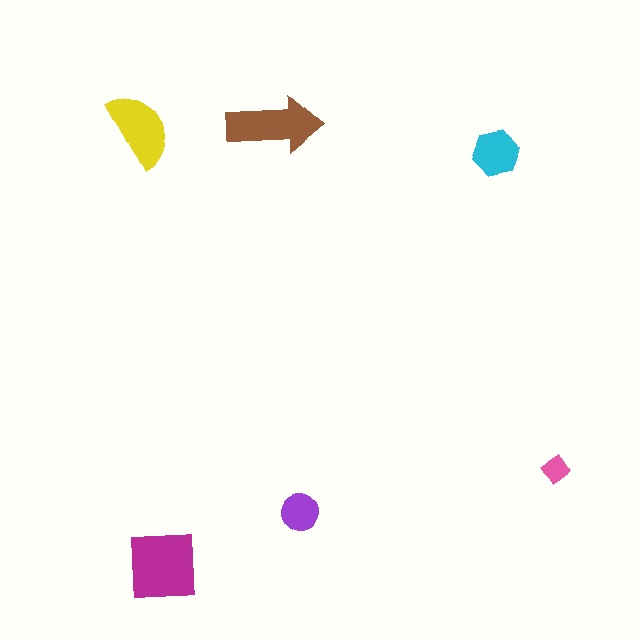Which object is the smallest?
The pink diamond.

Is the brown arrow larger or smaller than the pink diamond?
Larger.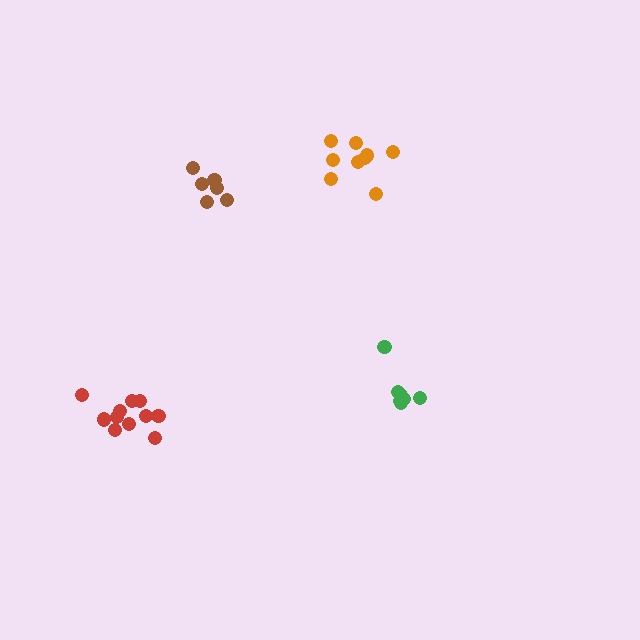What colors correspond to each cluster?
The clusters are colored: red, orange, green, brown.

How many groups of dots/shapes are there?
There are 4 groups.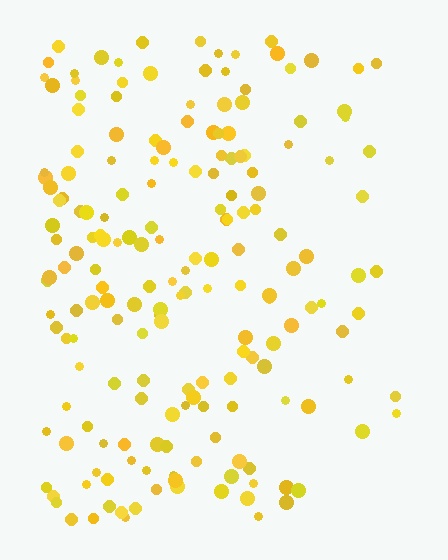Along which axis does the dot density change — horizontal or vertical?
Horizontal.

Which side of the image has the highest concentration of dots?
The left.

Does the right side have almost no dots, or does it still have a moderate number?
Still a moderate number, just noticeably fewer than the left.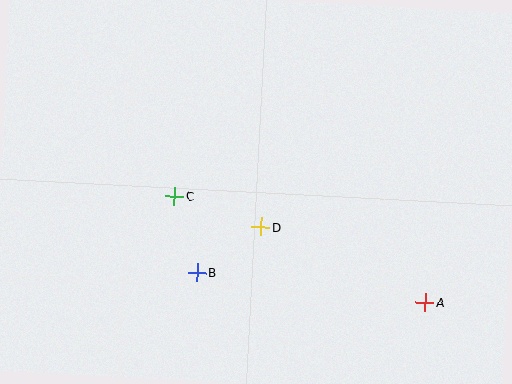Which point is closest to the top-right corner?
Point A is closest to the top-right corner.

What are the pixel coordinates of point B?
Point B is at (197, 272).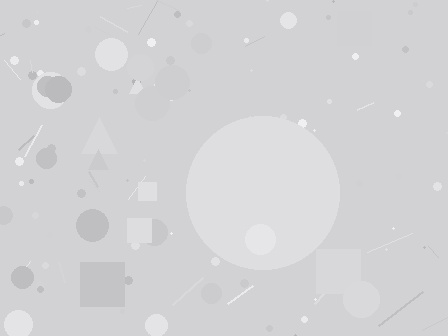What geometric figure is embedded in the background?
A circle is embedded in the background.